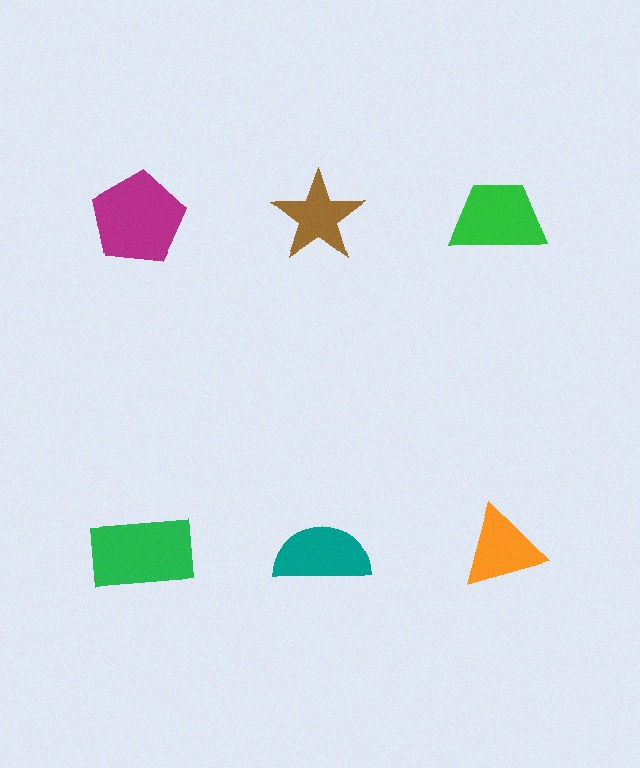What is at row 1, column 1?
A magenta pentagon.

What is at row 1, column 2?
A brown star.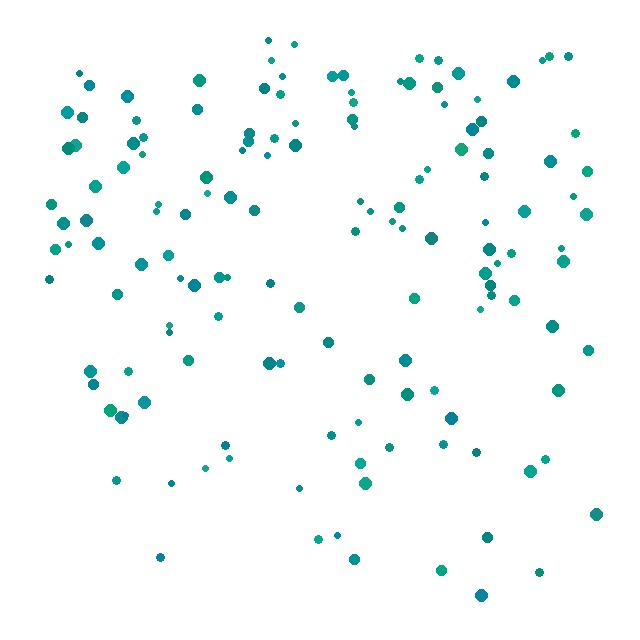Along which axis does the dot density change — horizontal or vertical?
Vertical.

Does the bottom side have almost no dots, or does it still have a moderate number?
Still a moderate number, just noticeably fewer than the top.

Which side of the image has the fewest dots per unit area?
The bottom.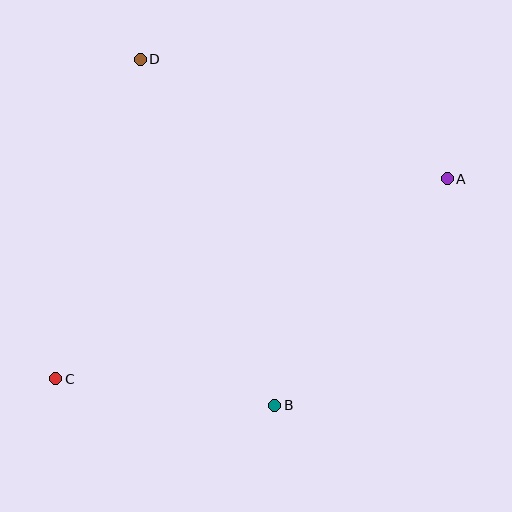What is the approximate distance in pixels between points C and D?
The distance between C and D is approximately 330 pixels.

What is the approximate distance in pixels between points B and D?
The distance between B and D is approximately 371 pixels.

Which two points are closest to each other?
Points B and C are closest to each other.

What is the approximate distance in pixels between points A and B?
The distance between A and B is approximately 285 pixels.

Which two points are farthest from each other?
Points A and C are farthest from each other.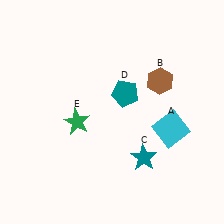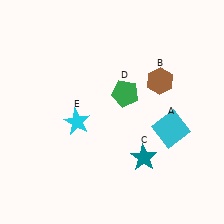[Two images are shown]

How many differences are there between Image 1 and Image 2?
There are 2 differences between the two images.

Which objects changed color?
D changed from teal to green. E changed from green to cyan.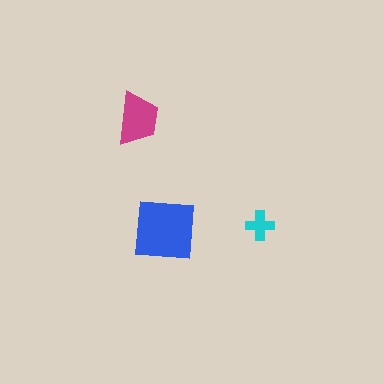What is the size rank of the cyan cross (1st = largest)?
3rd.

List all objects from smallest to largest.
The cyan cross, the magenta trapezoid, the blue square.